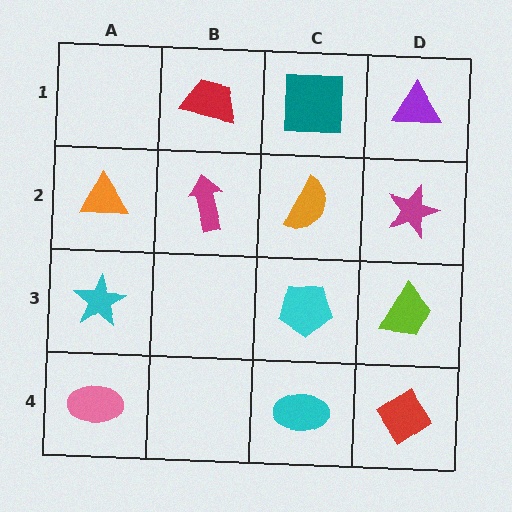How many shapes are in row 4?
3 shapes.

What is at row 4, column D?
A red diamond.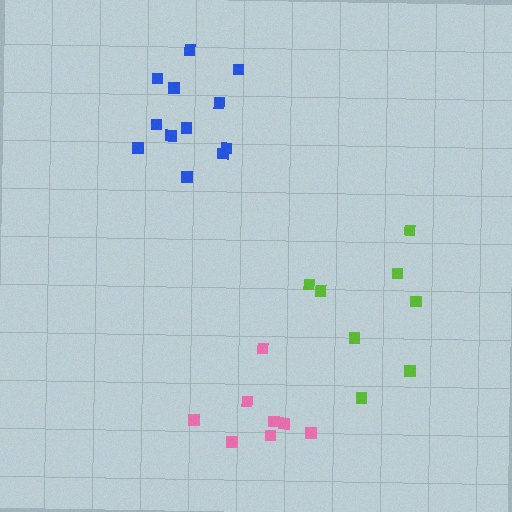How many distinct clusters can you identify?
There are 3 distinct clusters.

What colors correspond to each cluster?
The clusters are colored: blue, lime, pink.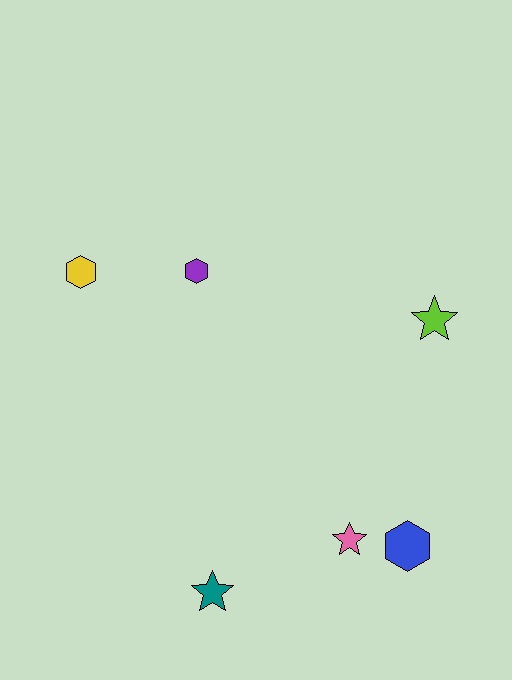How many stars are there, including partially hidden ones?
There are 3 stars.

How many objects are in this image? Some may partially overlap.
There are 6 objects.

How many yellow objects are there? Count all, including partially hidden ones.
There is 1 yellow object.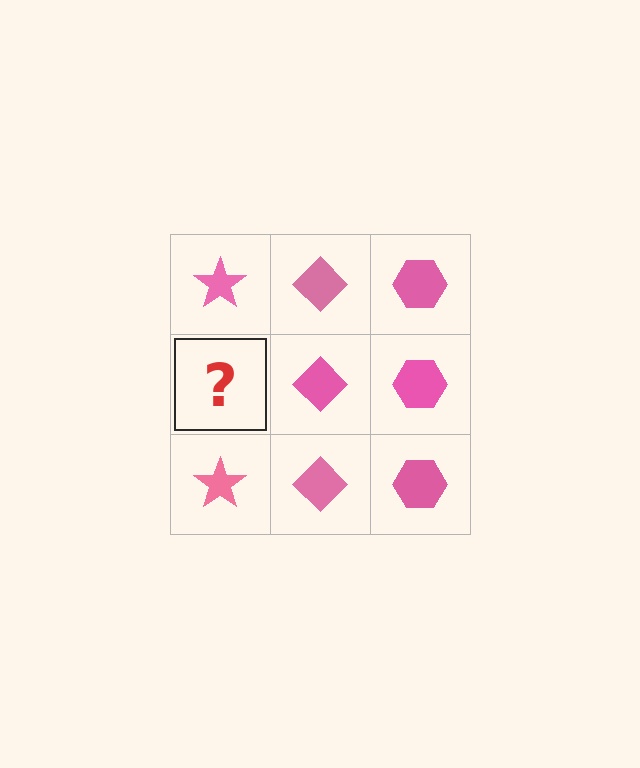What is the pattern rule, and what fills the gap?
The rule is that each column has a consistent shape. The gap should be filled with a pink star.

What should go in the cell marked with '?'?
The missing cell should contain a pink star.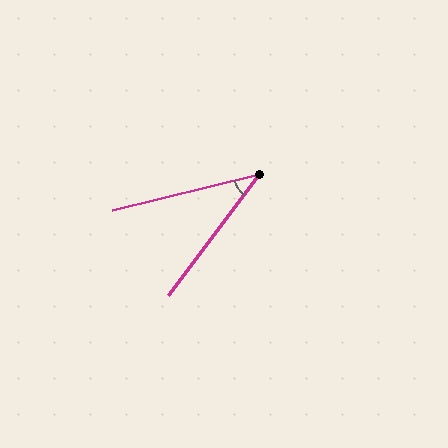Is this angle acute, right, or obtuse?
It is acute.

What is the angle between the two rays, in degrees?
Approximately 39 degrees.